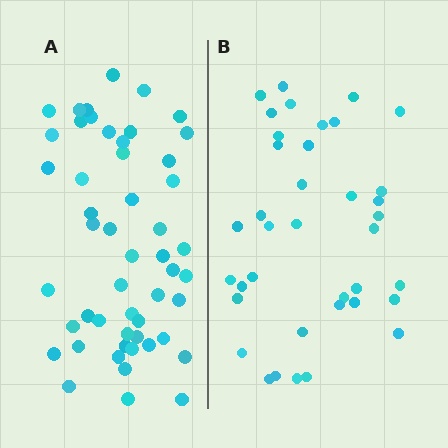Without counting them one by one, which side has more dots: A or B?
Region A (the left region) has more dots.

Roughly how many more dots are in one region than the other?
Region A has approximately 15 more dots than region B.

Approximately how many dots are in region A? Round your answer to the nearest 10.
About 50 dots. (The exact count is 51, which rounds to 50.)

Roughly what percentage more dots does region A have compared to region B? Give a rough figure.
About 35% more.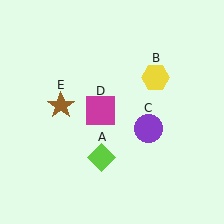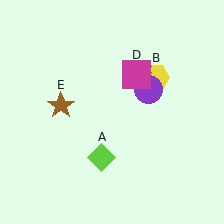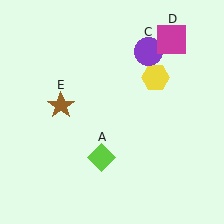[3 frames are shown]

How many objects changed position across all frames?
2 objects changed position: purple circle (object C), magenta square (object D).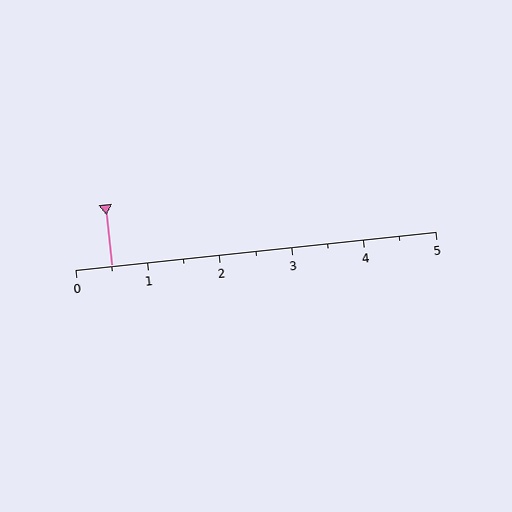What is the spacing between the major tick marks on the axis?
The major ticks are spaced 1 apart.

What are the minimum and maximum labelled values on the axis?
The axis runs from 0 to 5.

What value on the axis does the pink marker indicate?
The marker indicates approximately 0.5.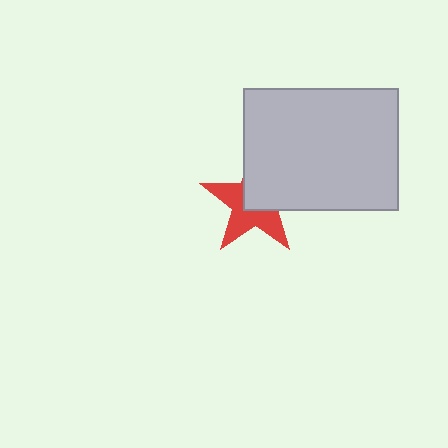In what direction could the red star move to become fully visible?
The red star could move toward the lower-left. That would shift it out from behind the light gray rectangle entirely.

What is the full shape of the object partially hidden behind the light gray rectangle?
The partially hidden object is a red star.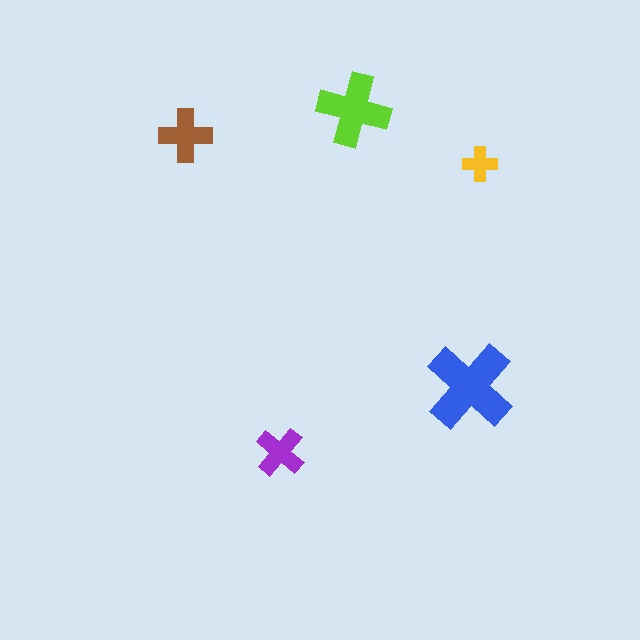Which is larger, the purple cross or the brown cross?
The brown one.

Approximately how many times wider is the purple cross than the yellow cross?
About 1.5 times wider.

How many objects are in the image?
There are 5 objects in the image.